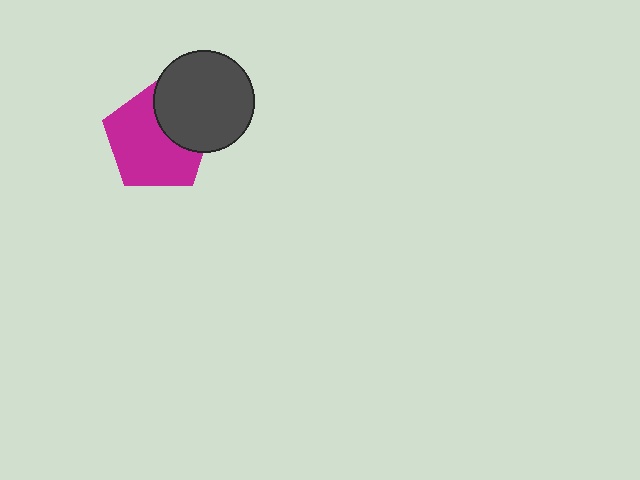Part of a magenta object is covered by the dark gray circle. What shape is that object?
It is a pentagon.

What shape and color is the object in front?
The object in front is a dark gray circle.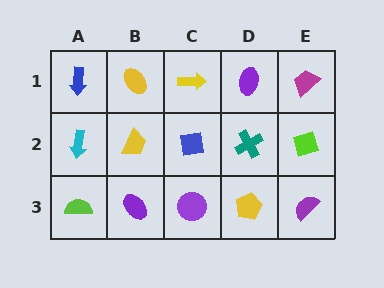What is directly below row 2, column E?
A purple semicircle.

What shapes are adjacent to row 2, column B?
A yellow ellipse (row 1, column B), a purple ellipse (row 3, column B), a cyan arrow (row 2, column A), a blue square (row 2, column C).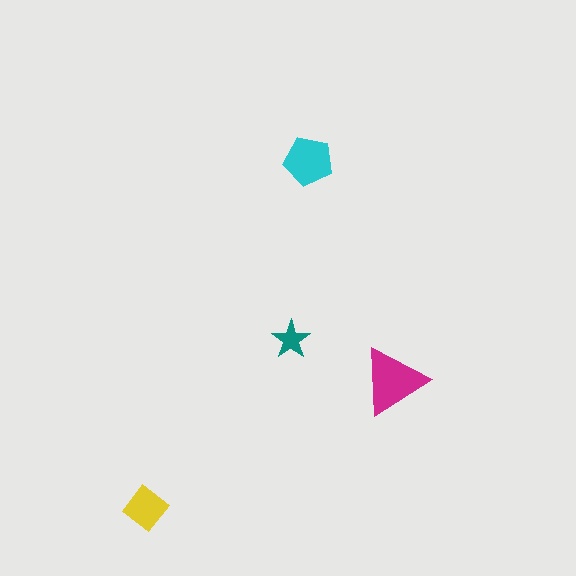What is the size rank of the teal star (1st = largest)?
4th.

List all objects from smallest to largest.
The teal star, the yellow diamond, the cyan pentagon, the magenta triangle.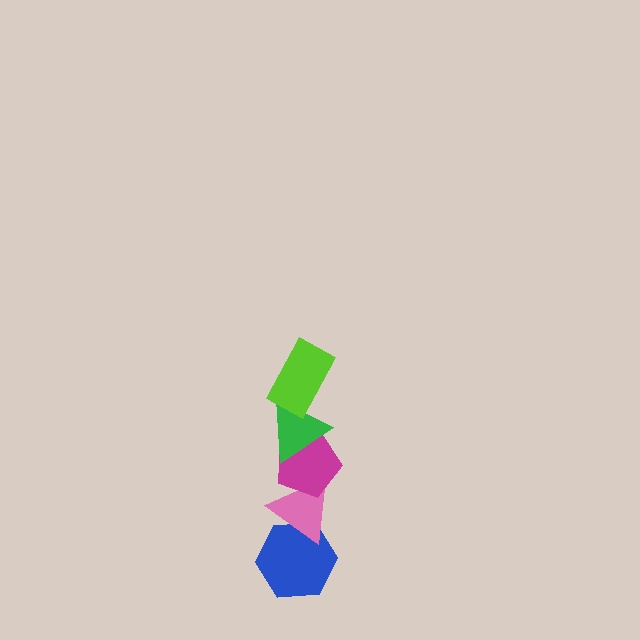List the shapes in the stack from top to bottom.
From top to bottom: the lime rectangle, the green triangle, the magenta pentagon, the pink triangle, the blue hexagon.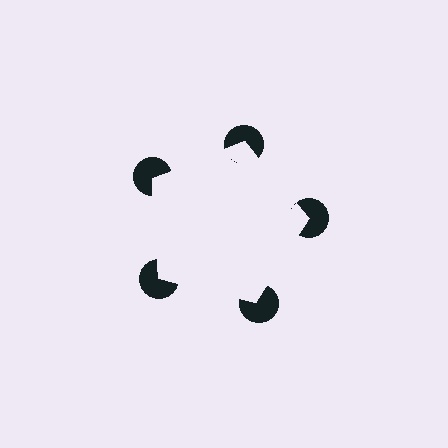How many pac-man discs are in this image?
There are 5 — one at each vertex of the illusory pentagon.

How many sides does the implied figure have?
5 sides.